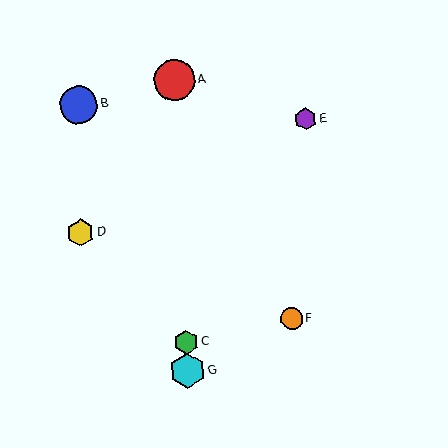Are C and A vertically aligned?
Yes, both are at x≈186.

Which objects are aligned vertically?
Objects A, C, G are aligned vertically.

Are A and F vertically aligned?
No, A is at x≈174 and F is at x≈292.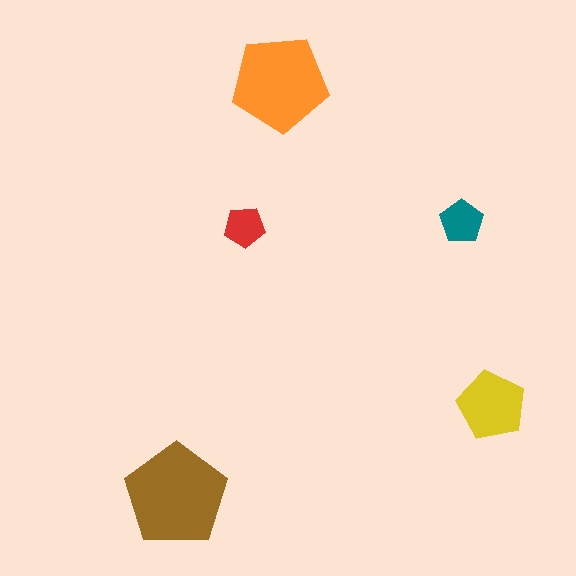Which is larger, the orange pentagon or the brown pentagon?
The brown one.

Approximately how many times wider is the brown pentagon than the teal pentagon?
About 2.5 times wider.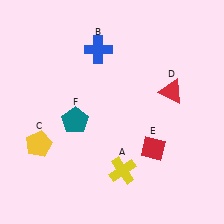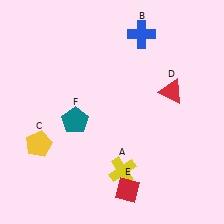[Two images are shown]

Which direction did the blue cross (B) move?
The blue cross (B) moved right.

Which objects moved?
The objects that moved are: the blue cross (B), the red diamond (E).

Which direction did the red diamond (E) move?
The red diamond (E) moved down.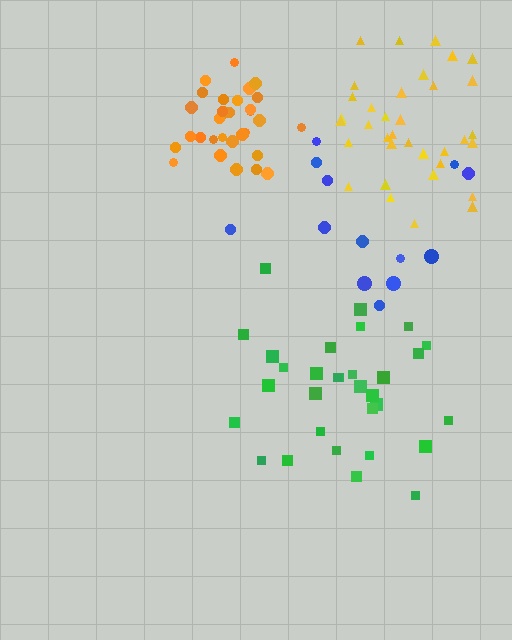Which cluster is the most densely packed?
Orange.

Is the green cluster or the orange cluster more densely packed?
Orange.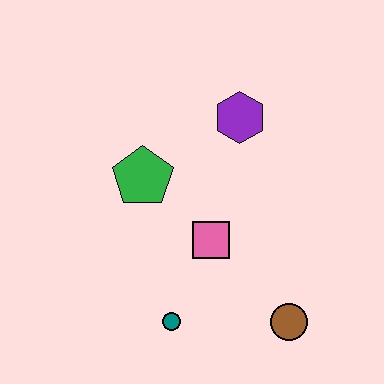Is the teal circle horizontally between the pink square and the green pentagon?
Yes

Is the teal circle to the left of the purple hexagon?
Yes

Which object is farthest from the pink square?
The purple hexagon is farthest from the pink square.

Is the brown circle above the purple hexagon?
No